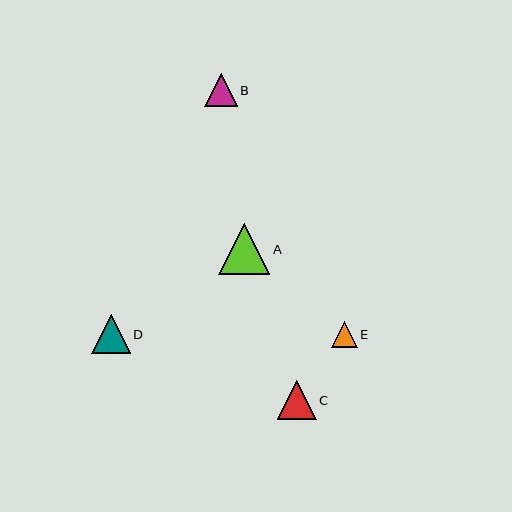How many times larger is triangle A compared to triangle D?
Triangle A is approximately 1.3 times the size of triangle D.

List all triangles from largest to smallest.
From largest to smallest: A, C, D, B, E.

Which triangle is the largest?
Triangle A is the largest with a size of approximately 51 pixels.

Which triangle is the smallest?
Triangle E is the smallest with a size of approximately 26 pixels.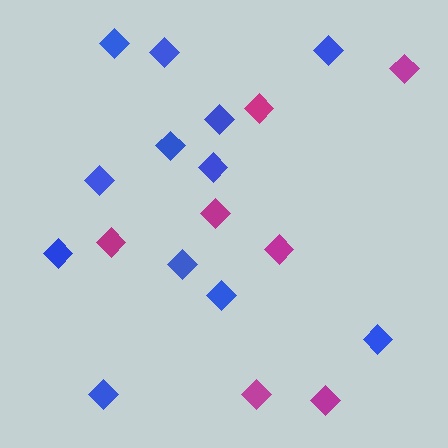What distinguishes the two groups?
There are 2 groups: one group of magenta diamonds (7) and one group of blue diamonds (12).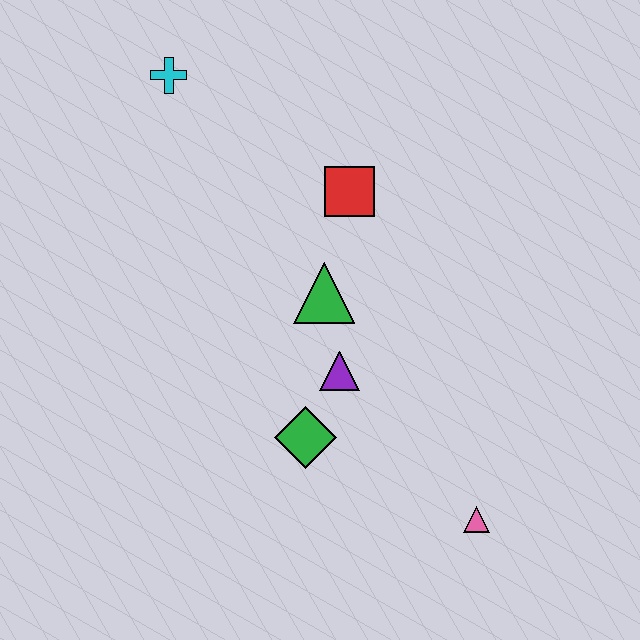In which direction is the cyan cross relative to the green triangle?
The cyan cross is above the green triangle.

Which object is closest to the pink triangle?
The green diamond is closest to the pink triangle.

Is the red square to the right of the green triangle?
Yes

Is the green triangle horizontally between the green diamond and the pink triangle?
Yes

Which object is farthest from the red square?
The pink triangle is farthest from the red square.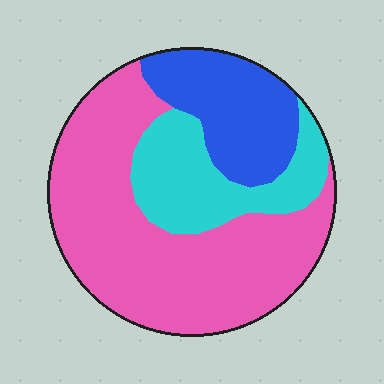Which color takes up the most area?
Pink, at roughly 55%.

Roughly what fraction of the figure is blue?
Blue covers roughly 20% of the figure.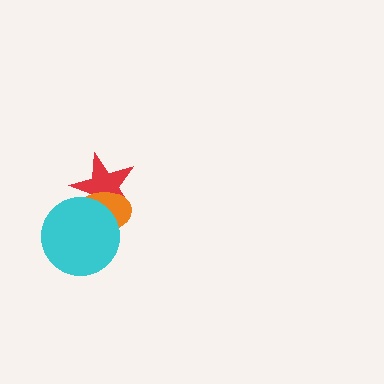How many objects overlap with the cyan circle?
2 objects overlap with the cyan circle.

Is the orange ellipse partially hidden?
Yes, it is partially covered by another shape.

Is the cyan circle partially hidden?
No, no other shape covers it.